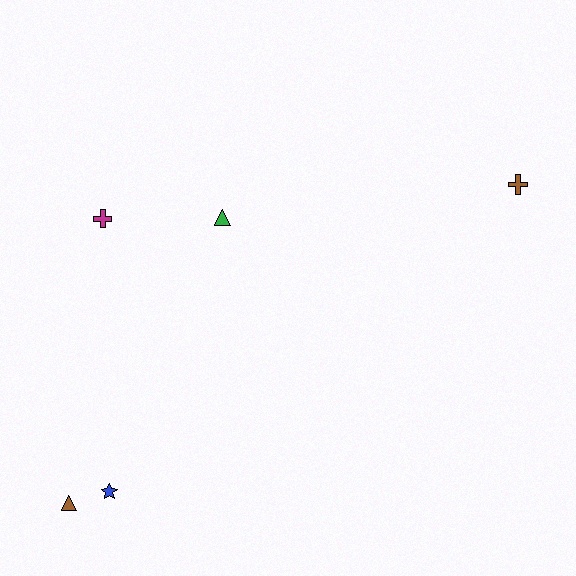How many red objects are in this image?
There are no red objects.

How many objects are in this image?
There are 5 objects.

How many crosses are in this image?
There are 2 crosses.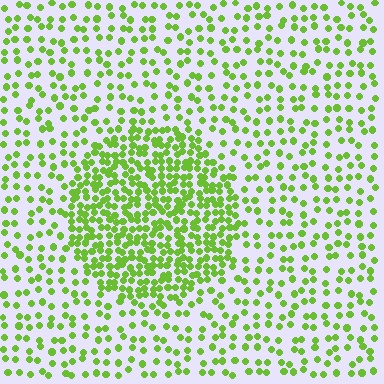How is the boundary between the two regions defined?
The boundary is defined by a change in element density (approximately 2.3x ratio). All elements are the same color, size, and shape.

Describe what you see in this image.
The image contains small lime elements arranged at two different densities. A circle-shaped region is visible where the elements are more densely packed than the surrounding area.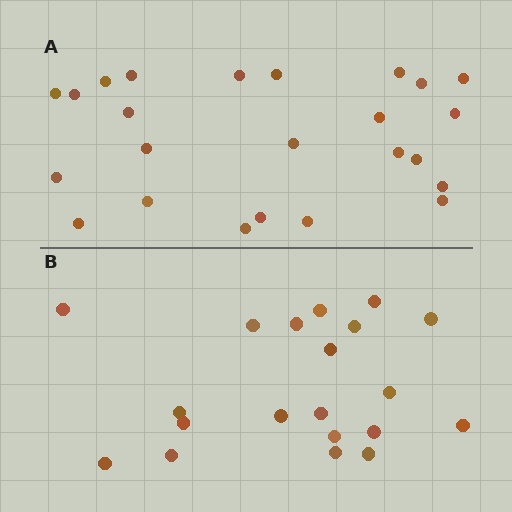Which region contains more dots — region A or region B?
Region A (the top region) has more dots.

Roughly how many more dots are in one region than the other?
Region A has about 4 more dots than region B.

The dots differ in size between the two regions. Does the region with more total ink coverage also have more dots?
No. Region B has more total ink coverage because its dots are larger, but region A actually contains more individual dots. Total area can be misleading — the number of items is what matters here.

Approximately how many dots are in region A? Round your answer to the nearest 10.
About 20 dots. (The exact count is 24, which rounds to 20.)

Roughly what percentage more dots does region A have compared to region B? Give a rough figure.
About 20% more.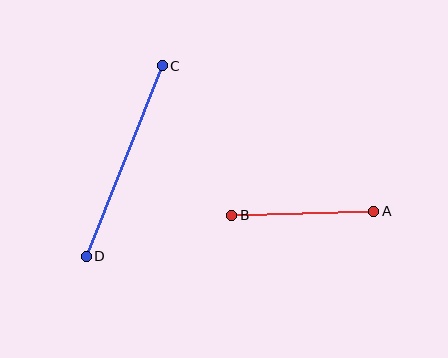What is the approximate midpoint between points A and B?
The midpoint is at approximately (303, 213) pixels.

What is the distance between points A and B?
The distance is approximately 142 pixels.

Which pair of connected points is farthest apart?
Points C and D are farthest apart.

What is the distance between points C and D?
The distance is approximately 205 pixels.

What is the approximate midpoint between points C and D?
The midpoint is at approximately (124, 161) pixels.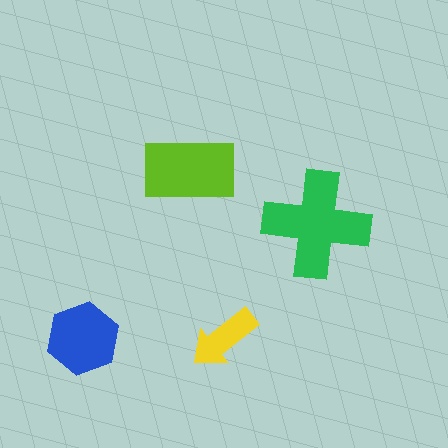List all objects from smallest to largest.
The yellow arrow, the blue hexagon, the lime rectangle, the green cross.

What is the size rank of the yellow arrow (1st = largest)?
4th.